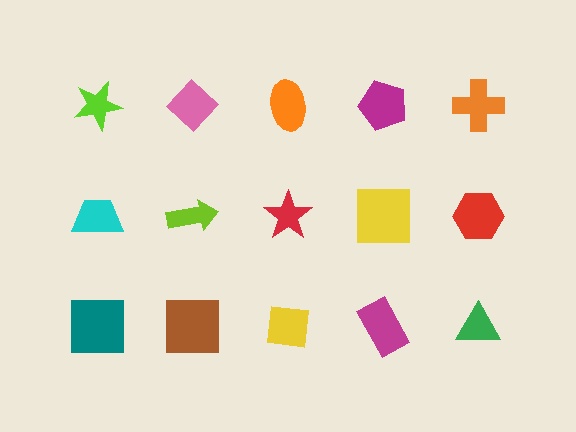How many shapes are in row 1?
5 shapes.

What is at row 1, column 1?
A lime star.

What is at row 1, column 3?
An orange ellipse.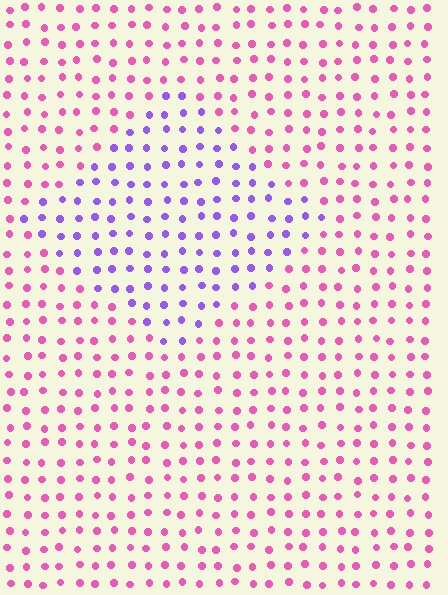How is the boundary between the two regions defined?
The boundary is defined purely by a slight shift in hue (about 55 degrees). Spacing, size, and orientation are identical on both sides.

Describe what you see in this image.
The image is filled with small pink elements in a uniform arrangement. A diamond-shaped region is visible where the elements are tinted to a slightly different hue, forming a subtle color boundary.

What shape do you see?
I see a diamond.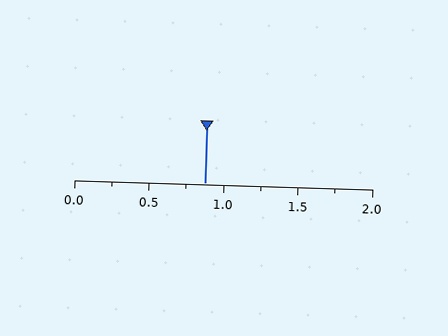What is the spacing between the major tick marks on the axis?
The major ticks are spaced 0.5 apart.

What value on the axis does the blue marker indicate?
The marker indicates approximately 0.88.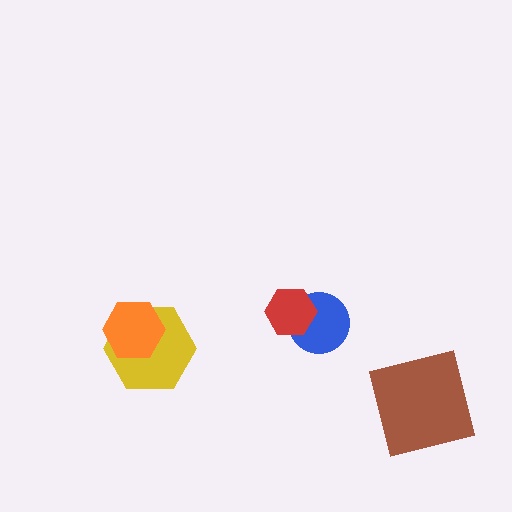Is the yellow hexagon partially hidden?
Yes, it is partially covered by another shape.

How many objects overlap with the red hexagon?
1 object overlaps with the red hexagon.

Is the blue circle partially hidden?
Yes, it is partially covered by another shape.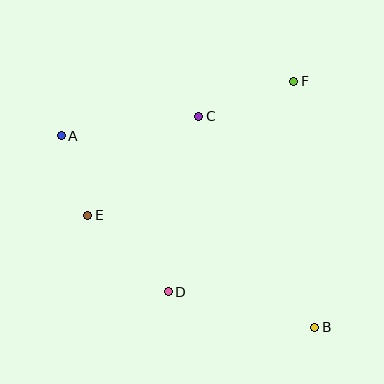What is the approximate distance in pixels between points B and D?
The distance between B and D is approximately 151 pixels.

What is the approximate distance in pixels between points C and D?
The distance between C and D is approximately 178 pixels.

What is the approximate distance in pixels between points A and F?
The distance between A and F is approximately 239 pixels.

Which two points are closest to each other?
Points A and E are closest to each other.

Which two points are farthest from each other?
Points A and B are farthest from each other.